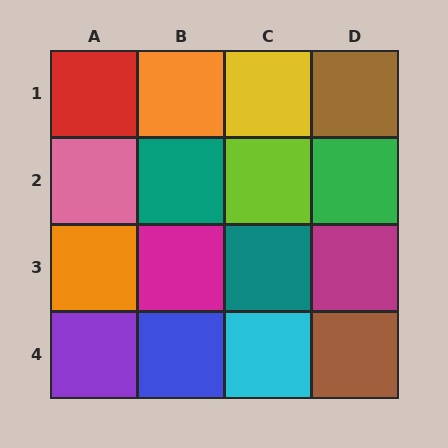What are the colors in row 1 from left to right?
Red, orange, yellow, brown.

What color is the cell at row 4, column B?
Blue.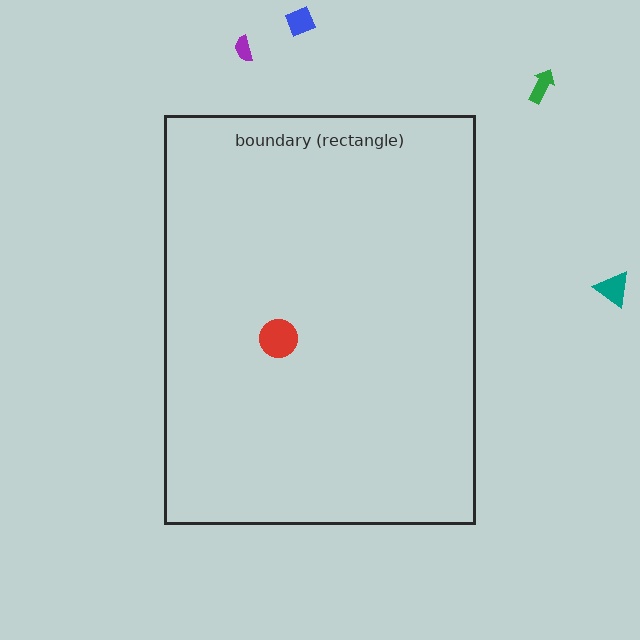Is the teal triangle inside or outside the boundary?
Outside.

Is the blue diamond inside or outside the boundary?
Outside.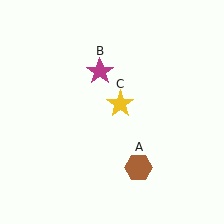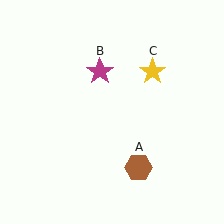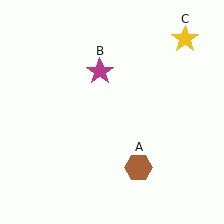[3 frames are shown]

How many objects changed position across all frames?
1 object changed position: yellow star (object C).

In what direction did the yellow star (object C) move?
The yellow star (object C) moved up and to the right.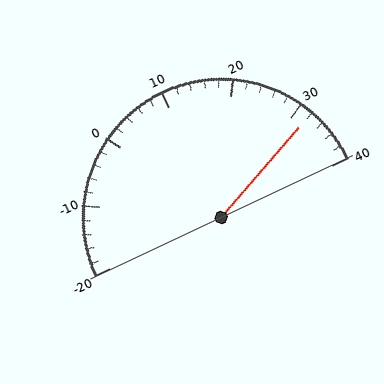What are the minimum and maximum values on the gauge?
The gauge ranges from -20 to 40.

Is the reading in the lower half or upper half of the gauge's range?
The reading is in the upper half of the range (-20 to 40).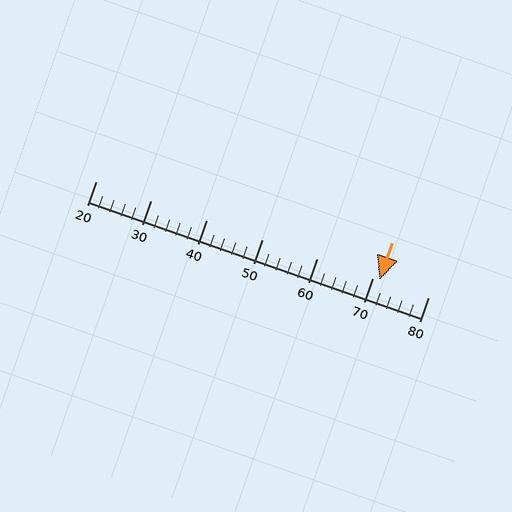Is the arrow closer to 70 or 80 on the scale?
The arrow is closer to 70.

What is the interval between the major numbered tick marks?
The major tick marks are spaced 10 units apart.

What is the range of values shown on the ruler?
The ruler shows values from 20 to 80.